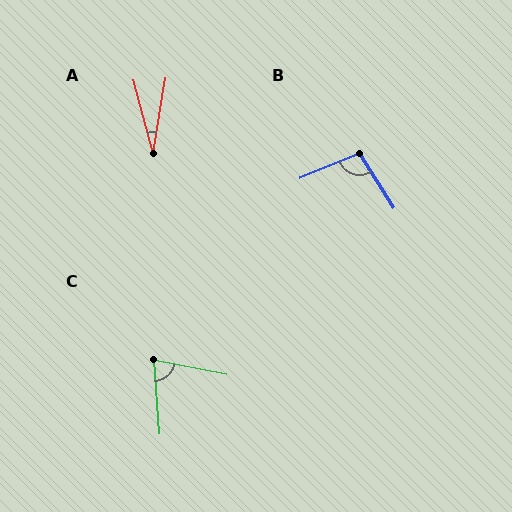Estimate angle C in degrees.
Approximately 75 degrees.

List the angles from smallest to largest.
A (24°), C (75°), B (100°).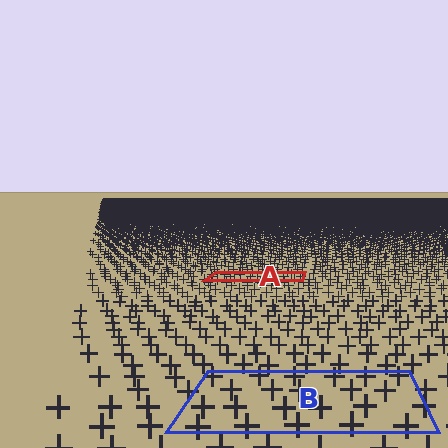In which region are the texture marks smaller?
The texture marks are smaller in region A, because it is farther away.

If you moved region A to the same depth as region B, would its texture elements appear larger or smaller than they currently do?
They would appear larger. At a closer depth, the same texture elements are projected at a bigger on-screen size.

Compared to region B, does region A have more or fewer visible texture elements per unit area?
Region A has more texture elements per unit area — they are packed more densely because it is farther away.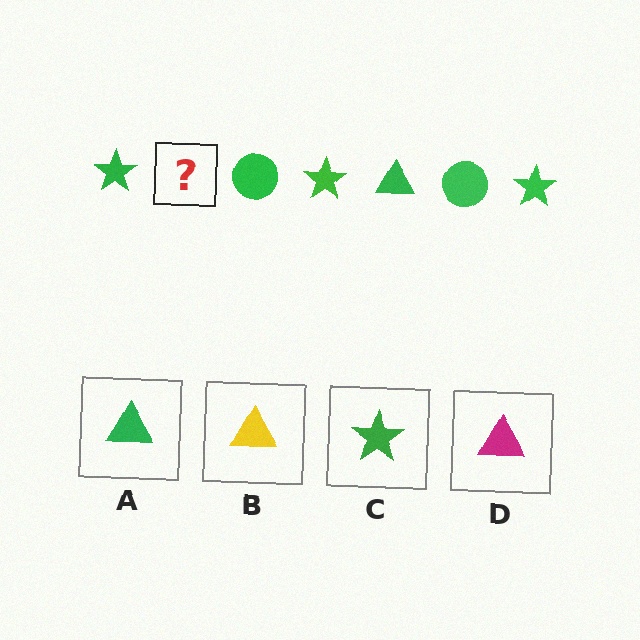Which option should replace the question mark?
Option A.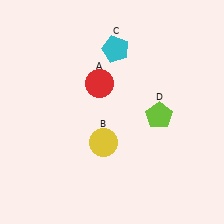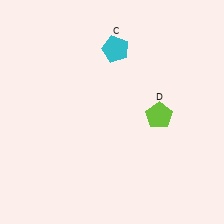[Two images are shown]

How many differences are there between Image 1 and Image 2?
There are 2 differences between the two images.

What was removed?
The red circle (A), the yellow circle (B) were removed in Image 2.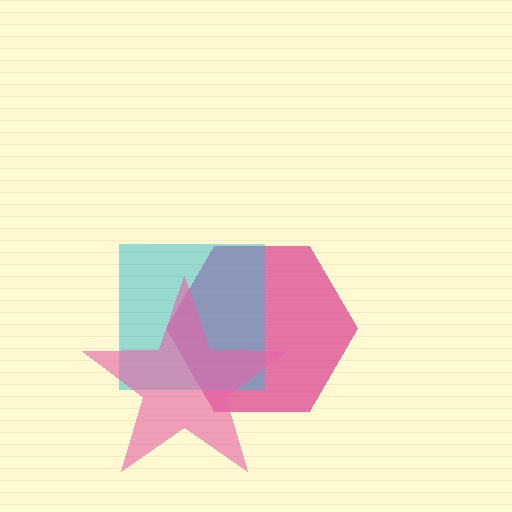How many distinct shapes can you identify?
There are 3 distinct shapes: a magenta hexagon, a cyan square, a pink star.